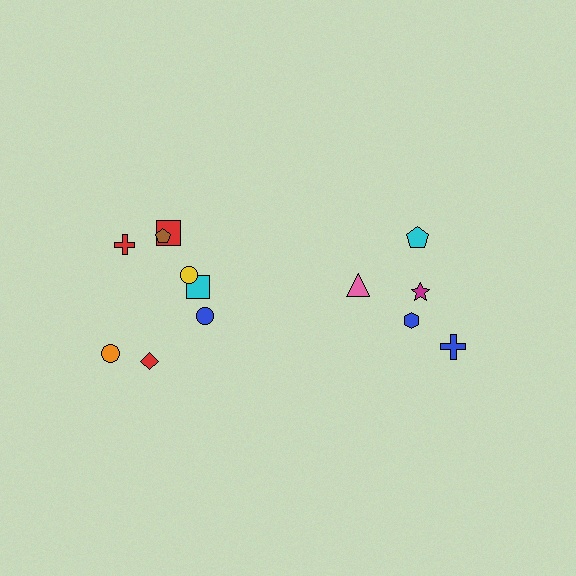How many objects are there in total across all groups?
There are 13 objects.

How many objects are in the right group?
There are 5 objects.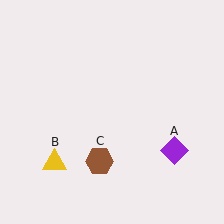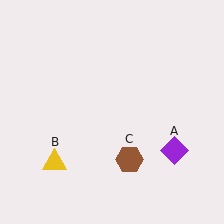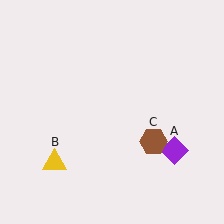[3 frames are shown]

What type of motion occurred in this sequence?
The brown hexagon (object C) rotated counterclockwise around the center of the scene.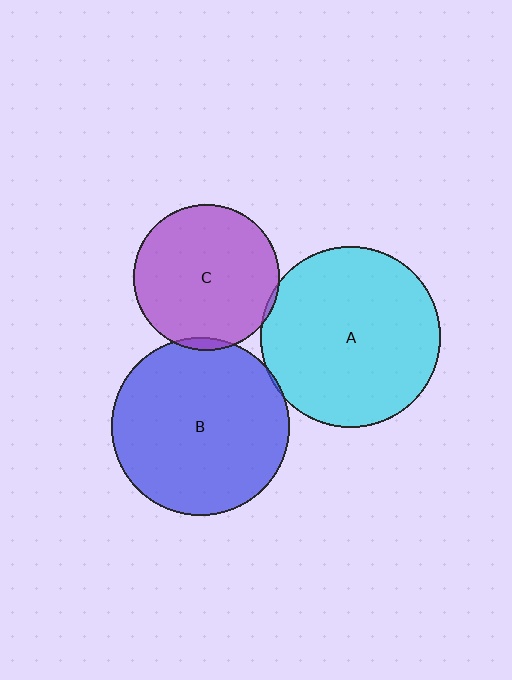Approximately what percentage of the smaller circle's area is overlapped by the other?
Approximately 5%.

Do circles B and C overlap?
Yes.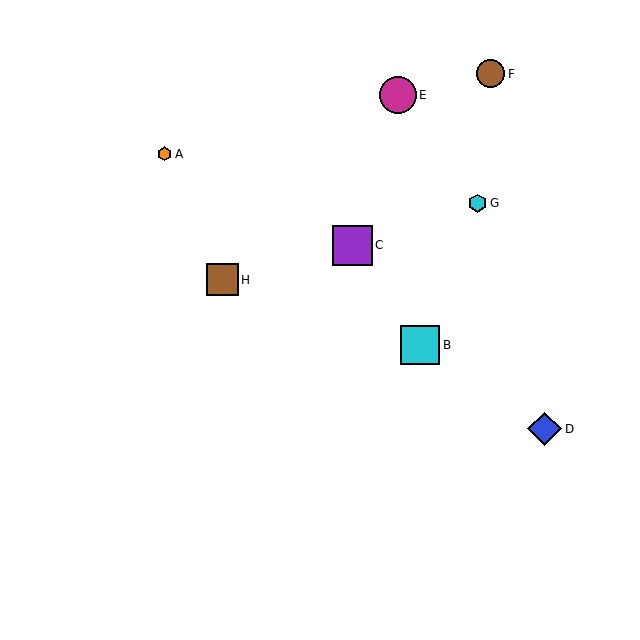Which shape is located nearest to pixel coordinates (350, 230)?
The purple square (labeled C) at (352, 245) is nearest to that location.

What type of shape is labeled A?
Shape A is an orange hexagon.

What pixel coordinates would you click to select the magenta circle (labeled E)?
Click at (398, 95) to select the magenta circle E.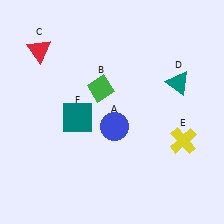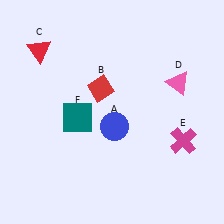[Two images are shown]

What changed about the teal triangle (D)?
In Image 1, D is teal. In Image 2, it changed to pink.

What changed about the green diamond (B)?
In Image 1, B is green. In Image 2, it changed to red.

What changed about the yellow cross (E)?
In Image 1, E is yellow. In Image 2, it changed to magenta.